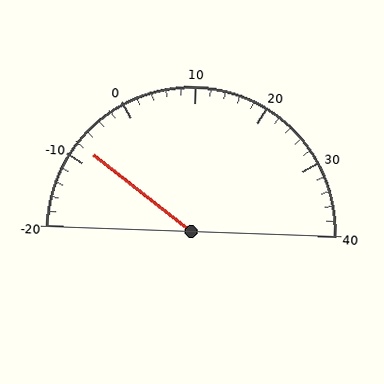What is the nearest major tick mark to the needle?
The nearest major tick mark is -10.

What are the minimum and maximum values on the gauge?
The gauge ranges from -20 to 40.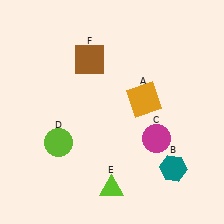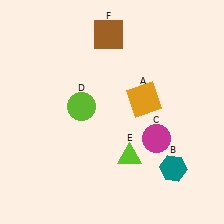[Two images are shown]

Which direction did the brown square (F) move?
The brown square (F) moved up.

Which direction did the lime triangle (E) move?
The lime triangle (E) moved up.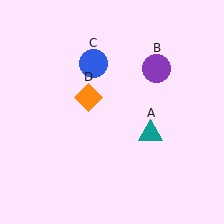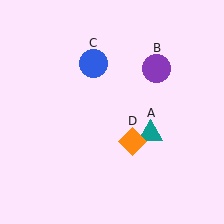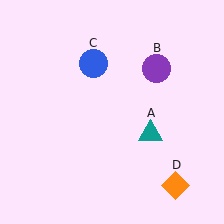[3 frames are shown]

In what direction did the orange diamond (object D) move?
The orange diamond (object D) moved down and to the right.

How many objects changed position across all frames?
1 object changed position: orange diamond (object D).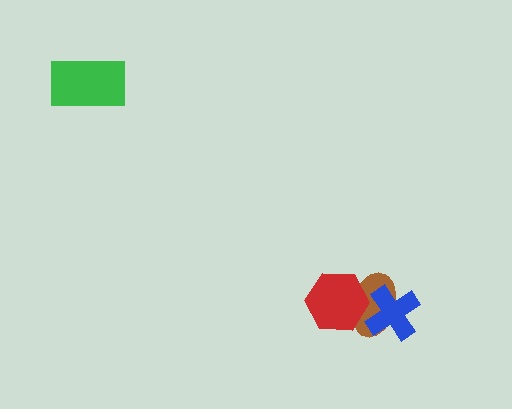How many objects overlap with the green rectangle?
0 objects overlap with the green rectangle.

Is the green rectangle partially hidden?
No, no other shape covers it.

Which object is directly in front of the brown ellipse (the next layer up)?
The red hexagon is directly in front of the brown ellipse.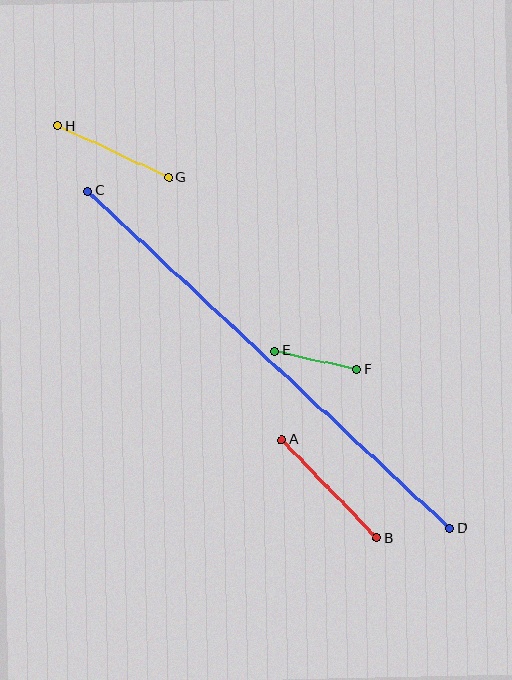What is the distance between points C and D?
The distance is approximately 495 pixels.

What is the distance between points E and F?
The distance is approximately 83 pixels.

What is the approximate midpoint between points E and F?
The midpoint is at approximately (316, 360) pixels.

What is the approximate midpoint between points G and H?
The midpoint is at approximately (113, 152) pixels.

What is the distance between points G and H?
The distance is approximately 122 pixels.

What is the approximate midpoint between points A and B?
The midpoint is at approximately (329, 489) pixels.